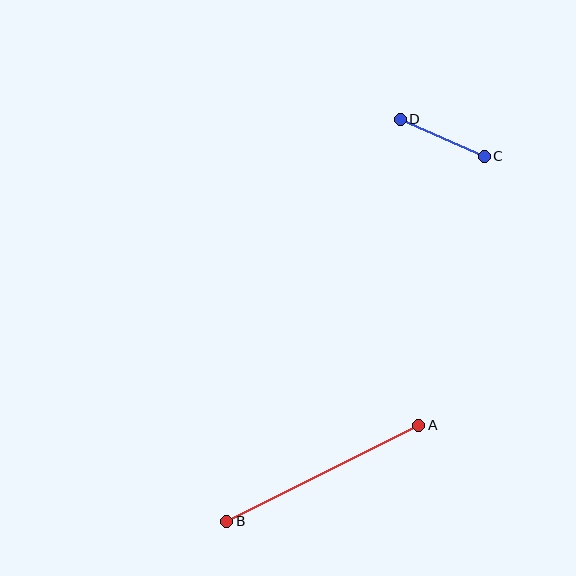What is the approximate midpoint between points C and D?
The midpoint is at approximately (442, 138) pixels.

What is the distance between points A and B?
The distance is approximately 215 pixels.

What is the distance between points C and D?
The distance is approximately 92 pixels.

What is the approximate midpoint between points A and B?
The midpoint is at approximately (323, 473) pixels.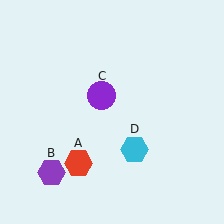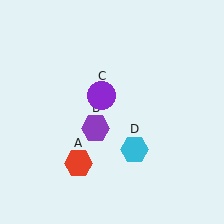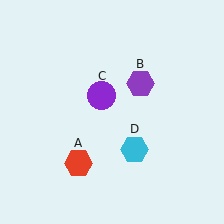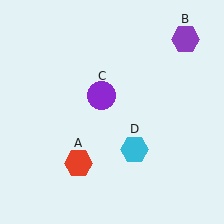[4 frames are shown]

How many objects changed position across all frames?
1 object changed position: purple hexagon (object B).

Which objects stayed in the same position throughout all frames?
Red hexagon (object A) and purple circle (object C) and cyan hexagon (object D) remained stationary.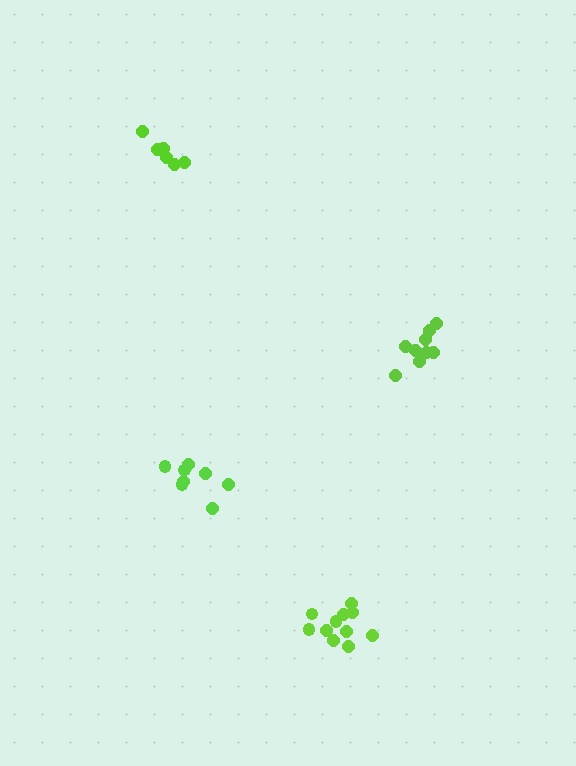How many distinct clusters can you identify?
There are 4 distinct clusters.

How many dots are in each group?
Group 1: 6 dots, Group 2: 9 dots, Group 3: 12 dots, Group 4: 8 dots (35 total).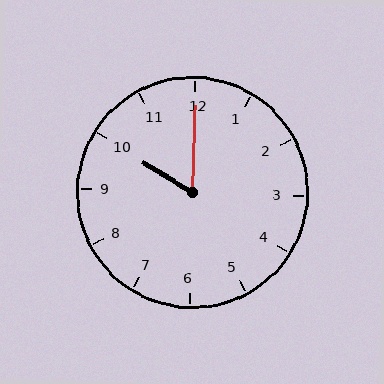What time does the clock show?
10:00.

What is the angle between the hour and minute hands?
Approximately 60 degrees.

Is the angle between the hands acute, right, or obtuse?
It is acute.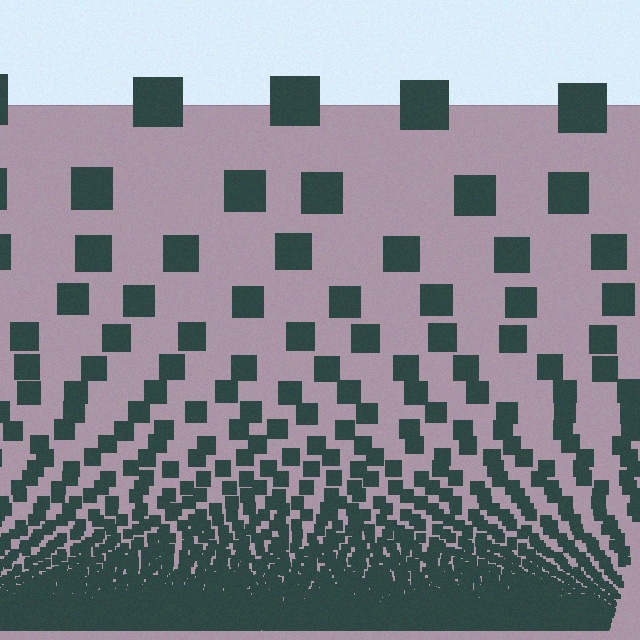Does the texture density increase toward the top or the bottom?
Density increases toward the bottom.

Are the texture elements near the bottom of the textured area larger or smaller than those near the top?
Smaller. The gradient is inverted — elements near the bottom are smaller and denser.